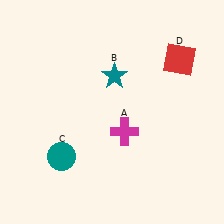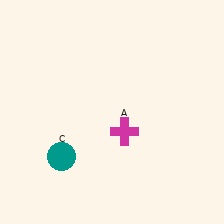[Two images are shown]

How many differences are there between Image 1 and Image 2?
There are 2 differences between the two images.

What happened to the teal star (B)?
The teal star (B) was removed in Image 2. It was in the top-right area of Image 1.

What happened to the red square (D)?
The red square (D) was removed in Image 2. It was in the top-right area of Image 1.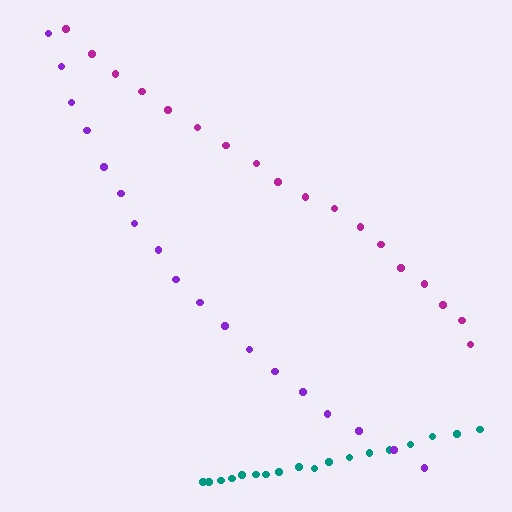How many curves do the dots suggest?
There are 3 distinct paths.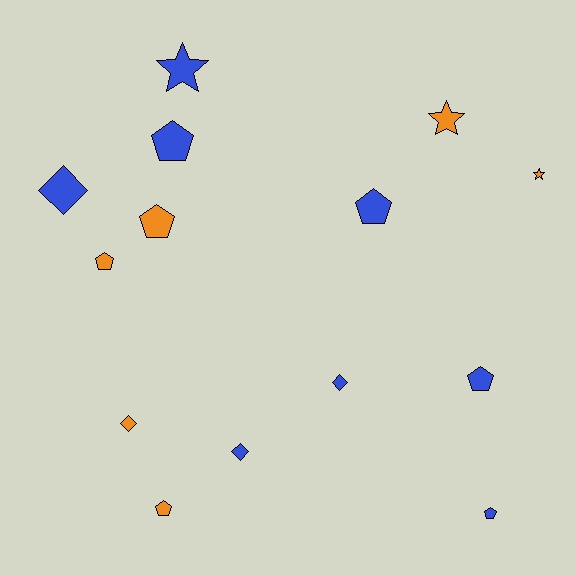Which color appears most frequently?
Blue, with 8 objects.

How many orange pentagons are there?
There are 3 orange pentagons.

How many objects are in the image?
There are 14 objects.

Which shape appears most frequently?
Pentagon, with 7 objects.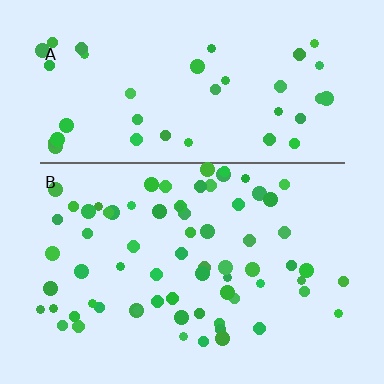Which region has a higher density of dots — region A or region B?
B (the bottom).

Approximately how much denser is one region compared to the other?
Approximately 1.6× — region B over region A.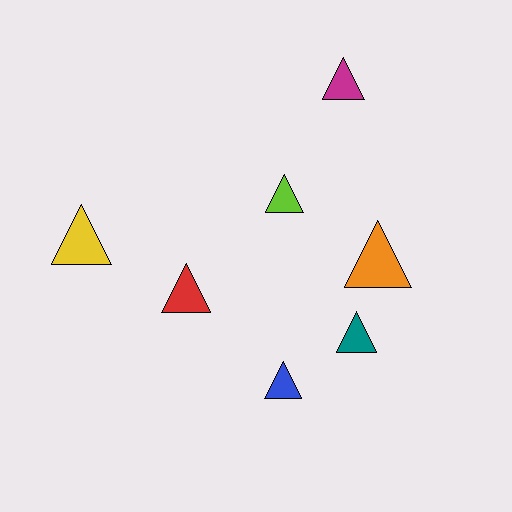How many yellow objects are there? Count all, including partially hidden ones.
There is 1 yellow object.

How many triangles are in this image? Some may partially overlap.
There are 7 triangles.